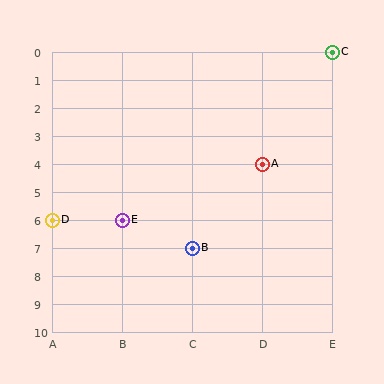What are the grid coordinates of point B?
Point B is at grid coordinates (C, 7).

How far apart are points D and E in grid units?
Points D and E are 1 column apart.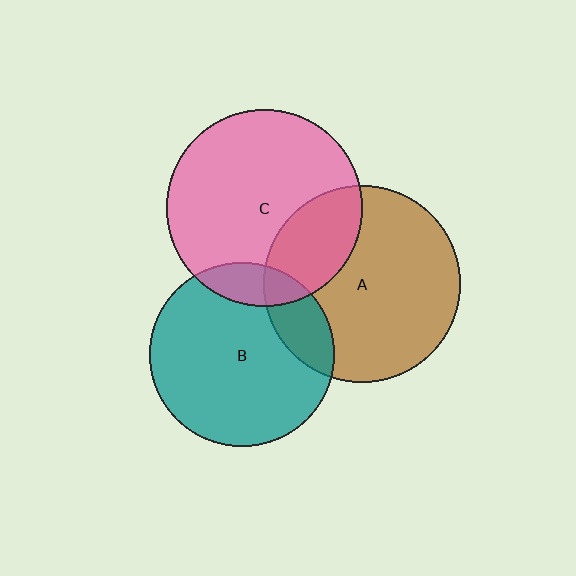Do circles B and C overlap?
Yes.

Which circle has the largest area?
Circle A (brown).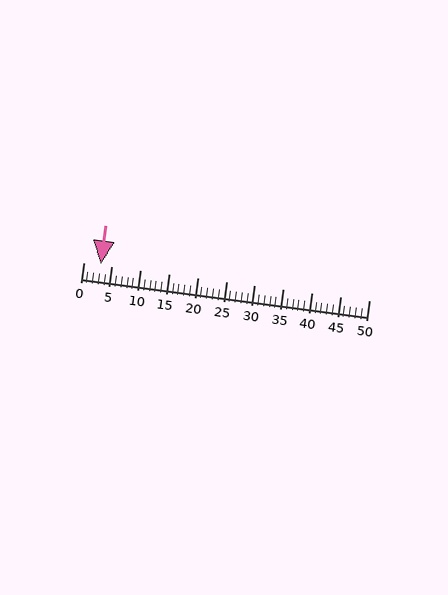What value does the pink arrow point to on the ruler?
The pink arrow points to approximately 3.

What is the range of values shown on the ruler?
The ruler shows values from 0 to 50.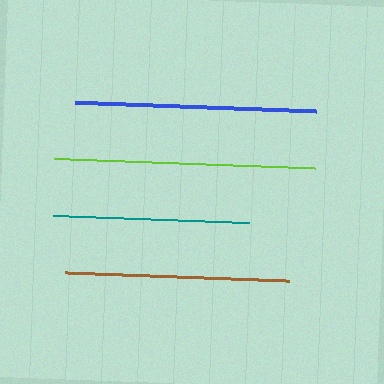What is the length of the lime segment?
The lime segment is approximately 261 pixels long.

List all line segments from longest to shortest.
From longest to shortest: lime, blue, brown, teal.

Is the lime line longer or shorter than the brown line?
The lime line is longer than the brown line.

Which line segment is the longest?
The lime line is the longest at approximately 261 pixels.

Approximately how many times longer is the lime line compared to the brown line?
The lime line is approximately 1.2 times the length of the brown line.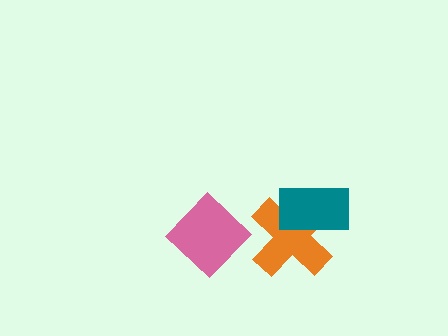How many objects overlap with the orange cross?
1 object overlaps with the orange cross.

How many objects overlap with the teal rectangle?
1 object overlaps with the teal rectangle.